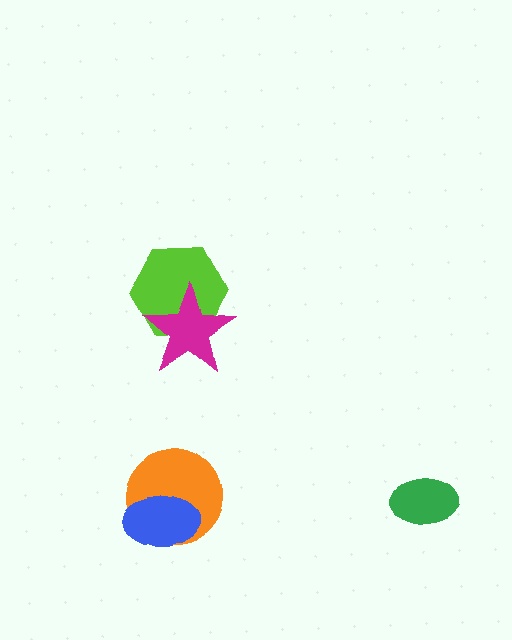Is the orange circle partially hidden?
Yes, it is partially covered by another shape.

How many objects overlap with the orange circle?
1 object overlaps with the orange circle.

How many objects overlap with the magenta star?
1 object overlaps with the magenta star.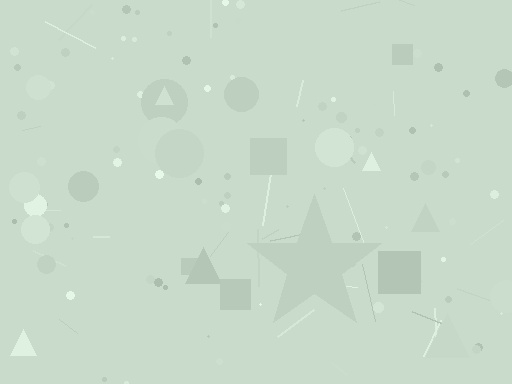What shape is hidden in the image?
A star is hidden in the image.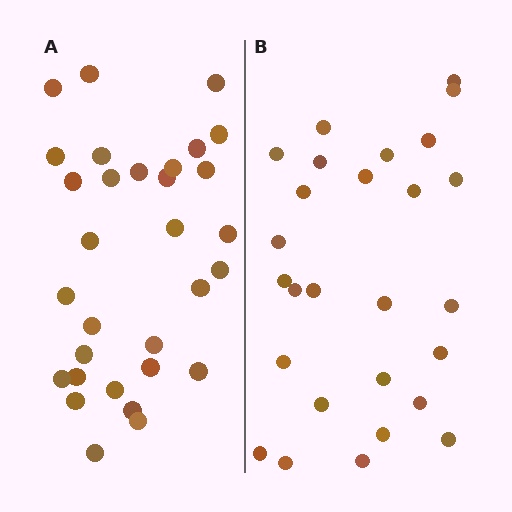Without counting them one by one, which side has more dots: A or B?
Region A (the left region) has more dots.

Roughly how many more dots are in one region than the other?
Region A has about 4 more dots than region B.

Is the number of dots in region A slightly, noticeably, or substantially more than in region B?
Region A has only slightly more — the two regions are fairly close. The ratio is roughly 1.1 to 1.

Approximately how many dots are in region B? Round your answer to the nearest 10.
About 30 dots. (The exact count is 27, which rounds to 30.)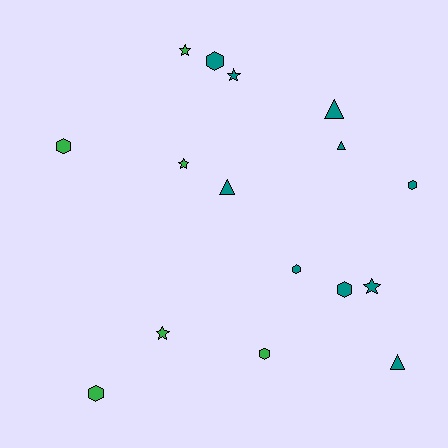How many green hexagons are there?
There are 3 green hexagons.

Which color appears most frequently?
Teal, with 10 objects.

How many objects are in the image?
There are 16 objects.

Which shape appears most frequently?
Hexagon, with 7 objects.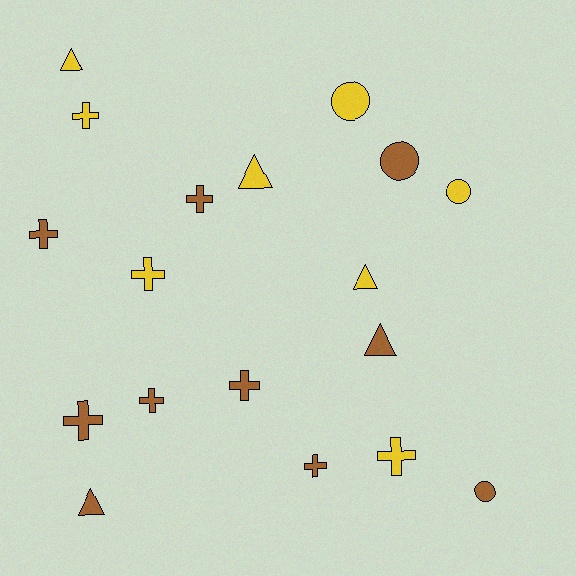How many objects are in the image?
There are 18 objects.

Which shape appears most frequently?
Cross, with 9 objects.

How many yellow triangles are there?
There are 3 yellow triangles.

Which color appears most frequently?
Brown, with 10 objects.